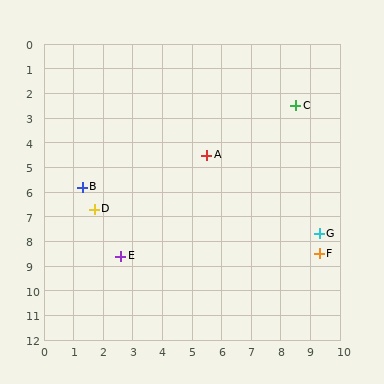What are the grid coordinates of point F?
Point F is at approximately (9.3, 8.5).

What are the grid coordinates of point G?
Point G is at approximately (9.3, 7.7).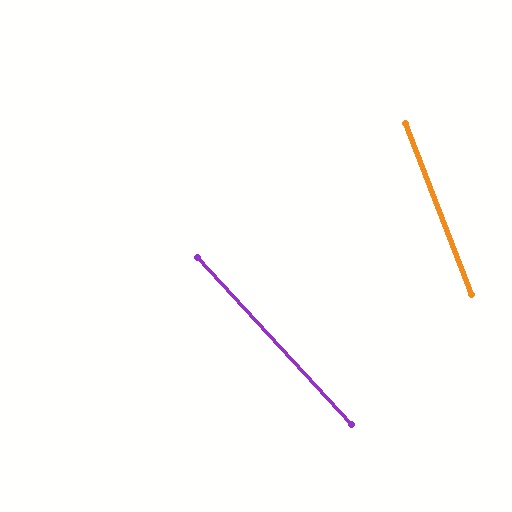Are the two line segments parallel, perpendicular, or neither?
Neither parallel nor perpendicular — they differ by about 22°.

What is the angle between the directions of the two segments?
Approximately 22 degrees.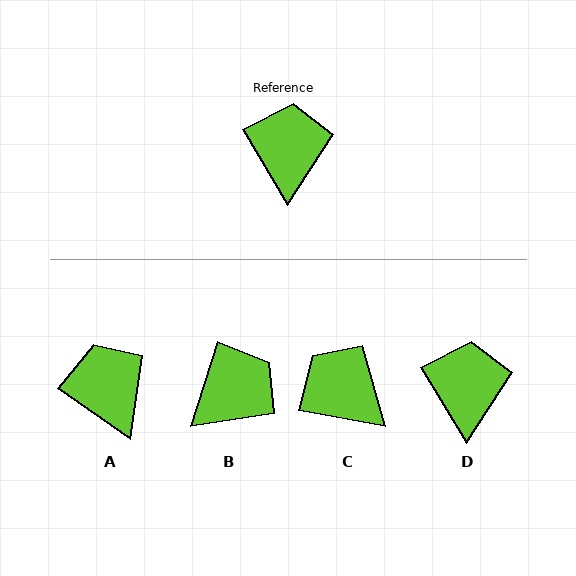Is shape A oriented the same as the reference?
No, it is off by about 24 degrees.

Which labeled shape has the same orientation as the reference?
D.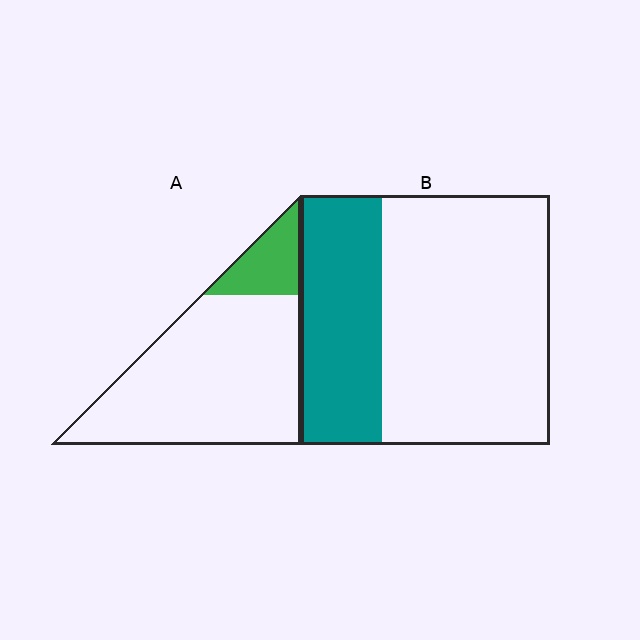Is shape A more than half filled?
No.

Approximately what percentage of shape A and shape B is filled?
A is approximately 15% and B is approximately 35%.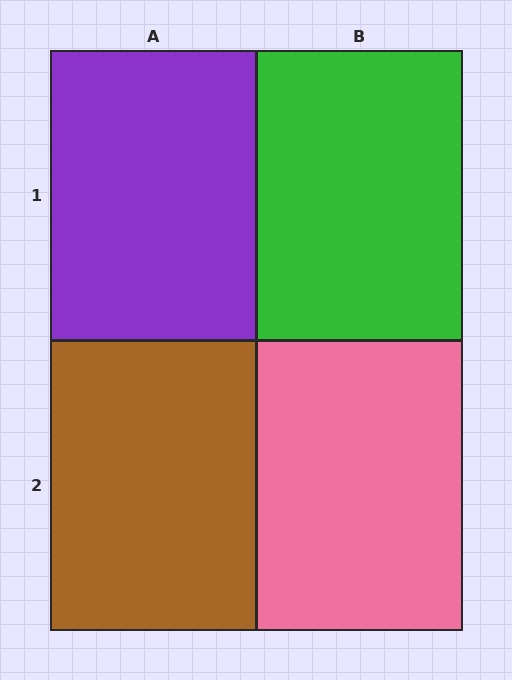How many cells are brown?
1 cell is brown.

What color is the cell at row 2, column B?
Pink.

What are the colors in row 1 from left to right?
Purple, green.